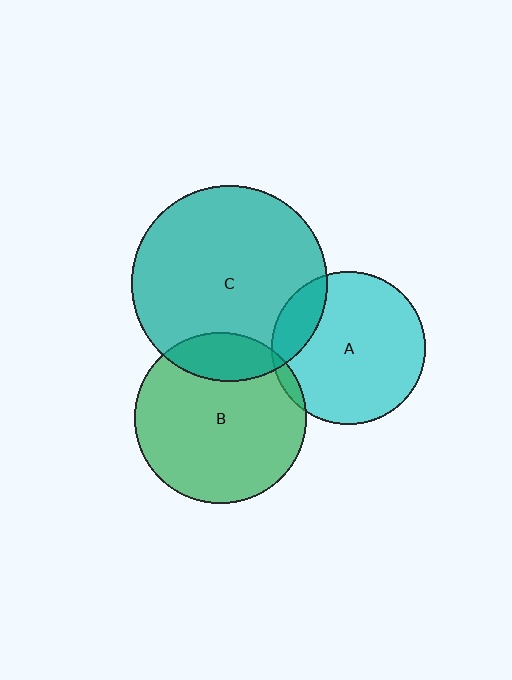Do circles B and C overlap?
Yes.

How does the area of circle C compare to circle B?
Approximately 1.3 times.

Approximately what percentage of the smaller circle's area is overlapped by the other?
Approximately 20%.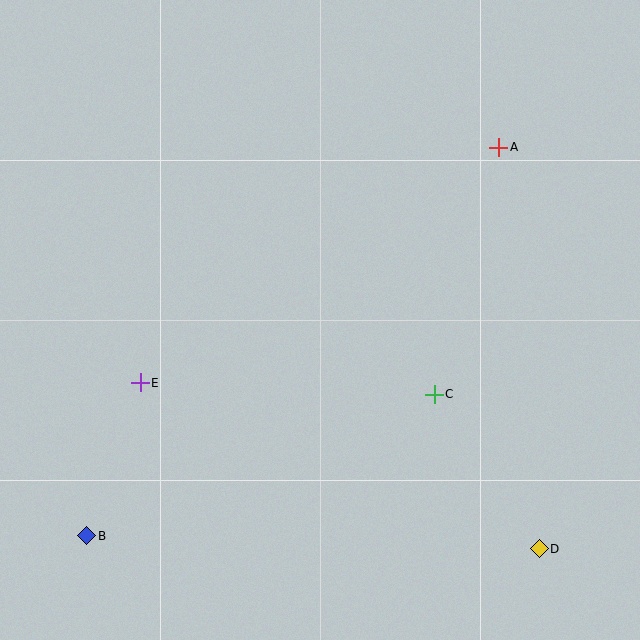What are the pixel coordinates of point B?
Point B is at (87, 536).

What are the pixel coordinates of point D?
Point D is at (539, 549).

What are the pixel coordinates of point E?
Point E is at (140, 383).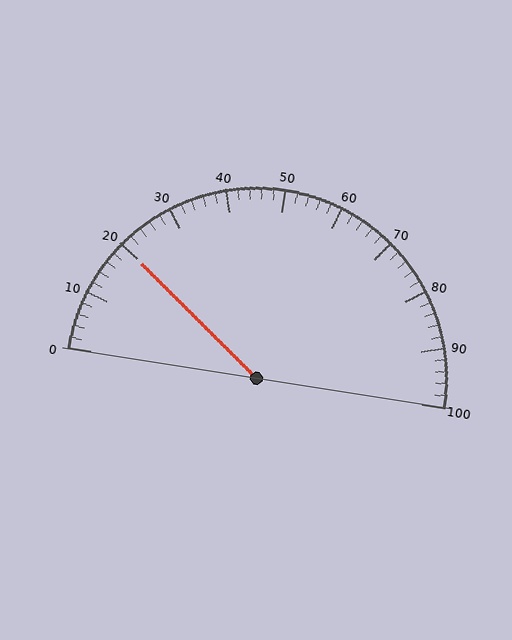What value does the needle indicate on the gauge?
The needle indicates approximately 20.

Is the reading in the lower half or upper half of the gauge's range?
The reading is in the lower half of the range (0 to 100).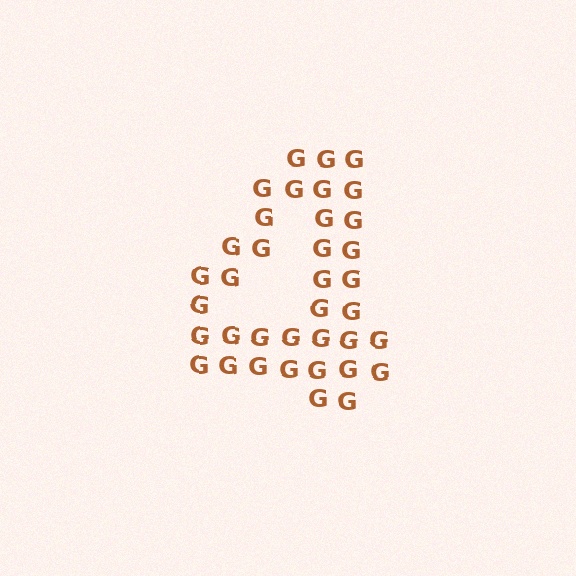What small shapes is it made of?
It is made of small letter G's.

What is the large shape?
The large shape is the digit 4.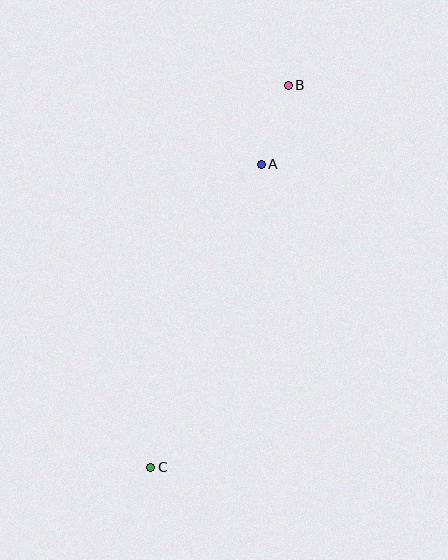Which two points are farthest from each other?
Points B and C are farthest from each other.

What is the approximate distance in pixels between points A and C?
The distance between A and C is approximately 323 pixels.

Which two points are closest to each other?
Points A and B are closest to each other.